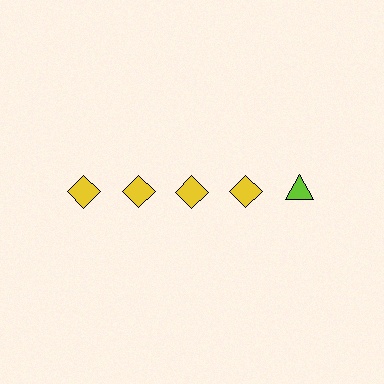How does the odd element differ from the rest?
It differs in both color (lime instead of yellow) and shape (triangle instead of diamond).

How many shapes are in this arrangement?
There are 5 shapes arranged in a grid pattern.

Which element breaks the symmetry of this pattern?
The lime triangle in the top row, rightmost column breaks the symmetry. All other shapes are yellow diamonds.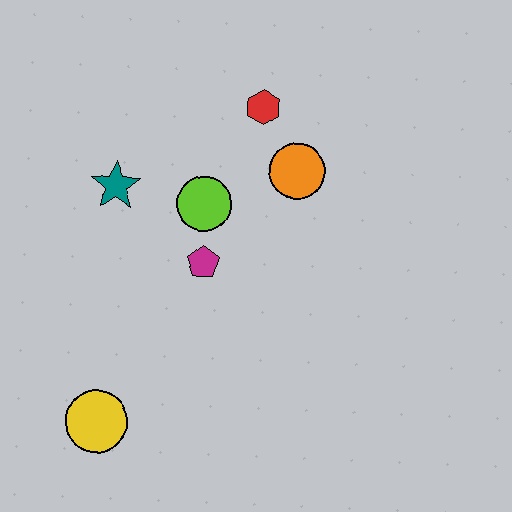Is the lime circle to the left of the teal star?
No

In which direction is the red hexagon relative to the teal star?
The red hexagon is to the right of the teal star.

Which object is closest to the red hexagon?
The orange circle is closest to the red hexagon.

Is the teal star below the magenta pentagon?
No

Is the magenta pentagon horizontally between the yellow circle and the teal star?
No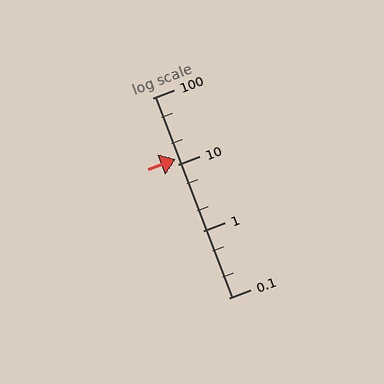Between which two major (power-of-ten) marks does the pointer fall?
The pointer is between 10 and 100.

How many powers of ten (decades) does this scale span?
The scale spans 3 decades, from 0.1 to 100.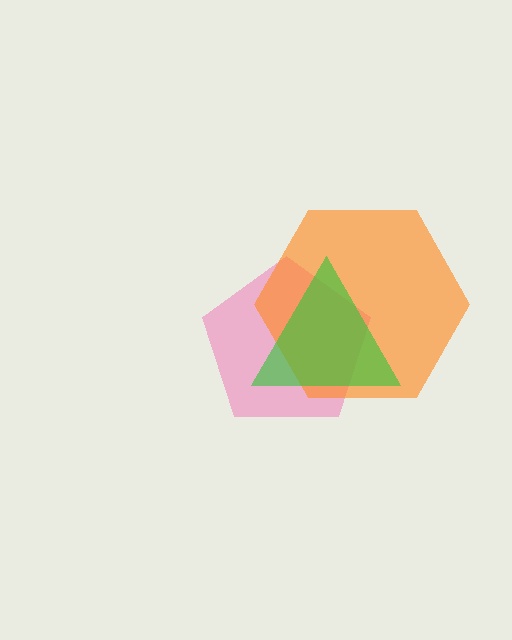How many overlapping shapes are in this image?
There are 3 overlapping shapes in the image.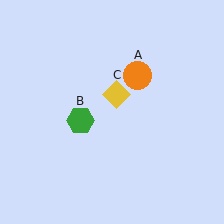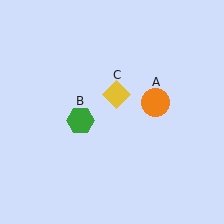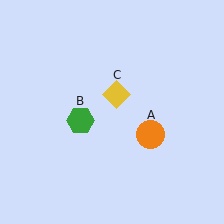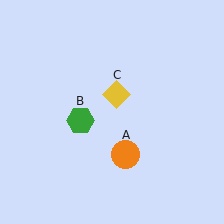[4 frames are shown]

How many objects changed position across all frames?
1 object changed position: orange circle (object A).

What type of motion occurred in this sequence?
The orange circle (object A) rotated clockwise around the center of the scene.